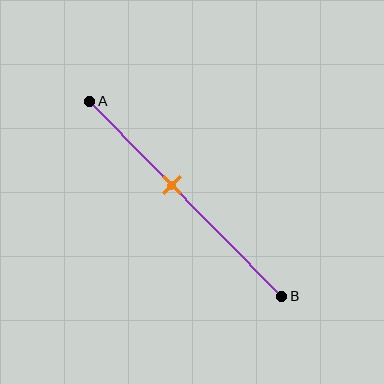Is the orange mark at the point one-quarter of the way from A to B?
No, the mark is at about 45% from A, not at the 25% one-quarter point.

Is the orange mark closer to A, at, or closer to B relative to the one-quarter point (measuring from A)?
The orange mark is closer to point B than the one-quarter point of segment AB.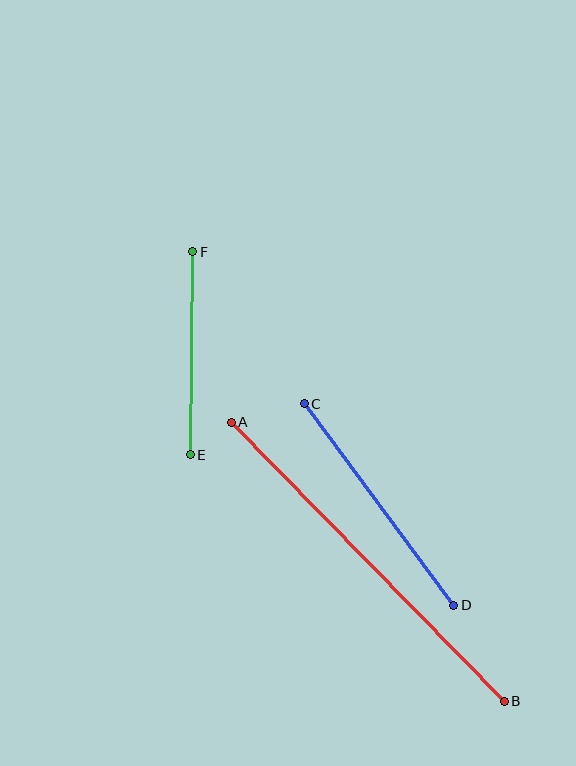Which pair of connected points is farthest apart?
Points A and B are farthest apart.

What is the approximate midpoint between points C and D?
The midpoint is at approximately (379, 505) pixels.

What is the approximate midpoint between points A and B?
The midpoint is at approximately (368, 562) pixels.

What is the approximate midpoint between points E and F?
The midpoint is at approximately (192, 353) pixels.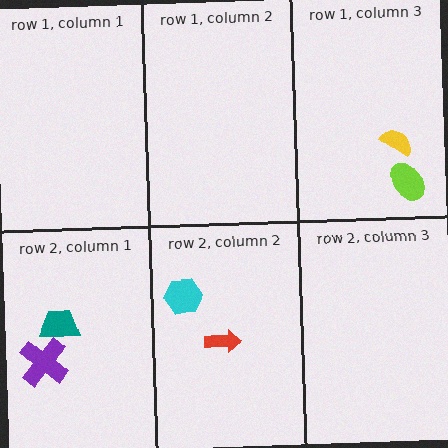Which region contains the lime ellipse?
The row 1, column 3 region.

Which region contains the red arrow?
The row 2, column 2 region.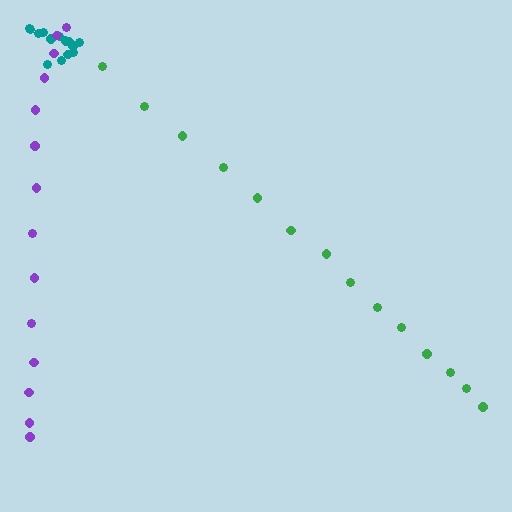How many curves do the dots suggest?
There are 3 distinct paths.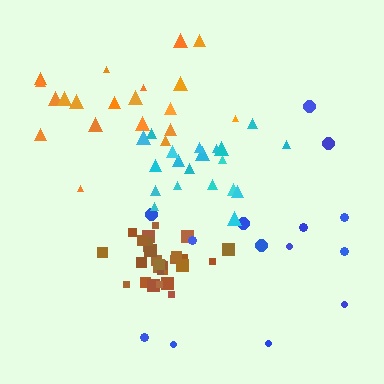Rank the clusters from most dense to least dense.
brown, cyan, orange, blue.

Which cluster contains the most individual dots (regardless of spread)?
Brown (30).